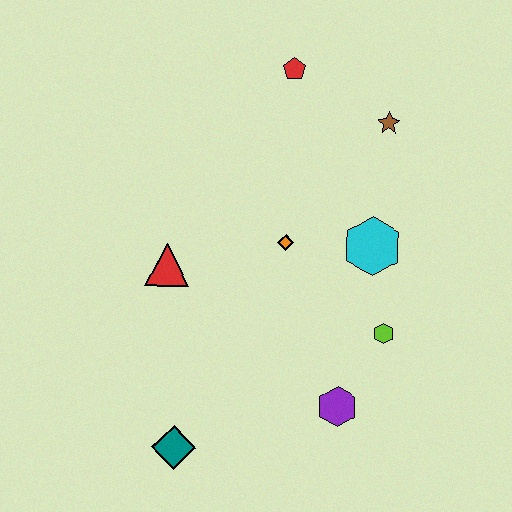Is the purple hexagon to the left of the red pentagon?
No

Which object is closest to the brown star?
The red pentagon is closest to the brown star.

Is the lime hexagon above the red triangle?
No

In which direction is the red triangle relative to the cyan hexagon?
The red triangle is to the left of the cyan hexagon.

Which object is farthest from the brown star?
The teal diamond is farthest from the brown star.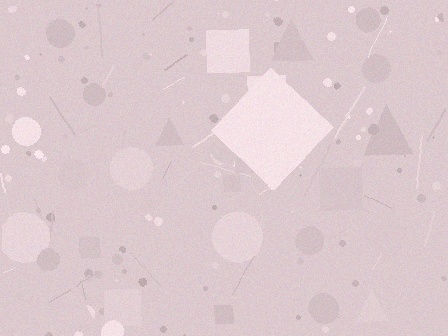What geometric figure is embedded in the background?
A diamond is embedded in the background.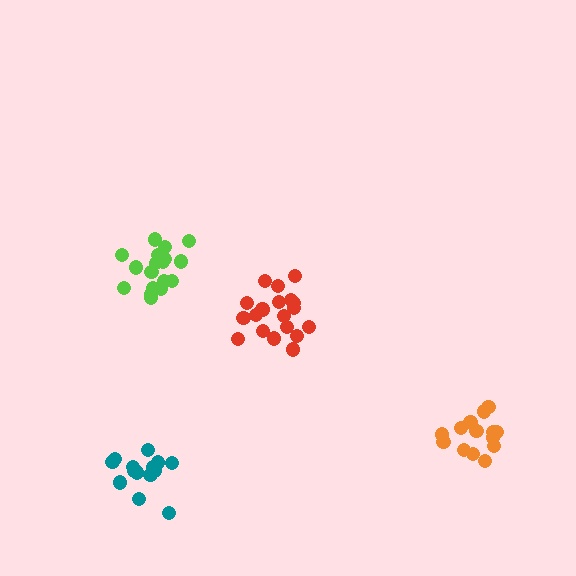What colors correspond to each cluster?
The clusters are colored: red, teal, orange, lime.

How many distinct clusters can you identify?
There are 4 distinct clusters.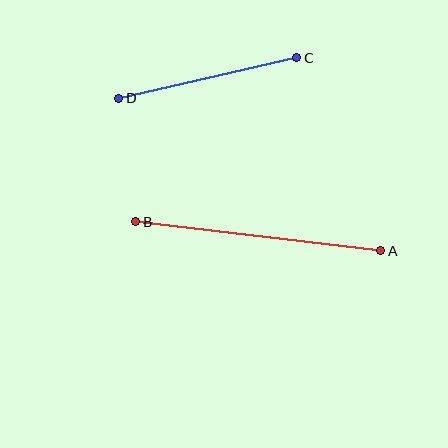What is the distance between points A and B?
The distance is approximately 247 pixels.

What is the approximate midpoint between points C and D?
The midpoint is at approximately (208, 78) pixels.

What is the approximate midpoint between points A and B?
The midpoint is at approximately (258, 236) pixels.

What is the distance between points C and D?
The distance is approximately 183 pixels.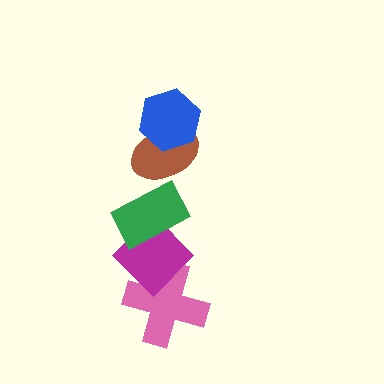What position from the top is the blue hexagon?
The blue hexagon is 1st from the top.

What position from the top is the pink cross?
The pink cross is 5th from the top.